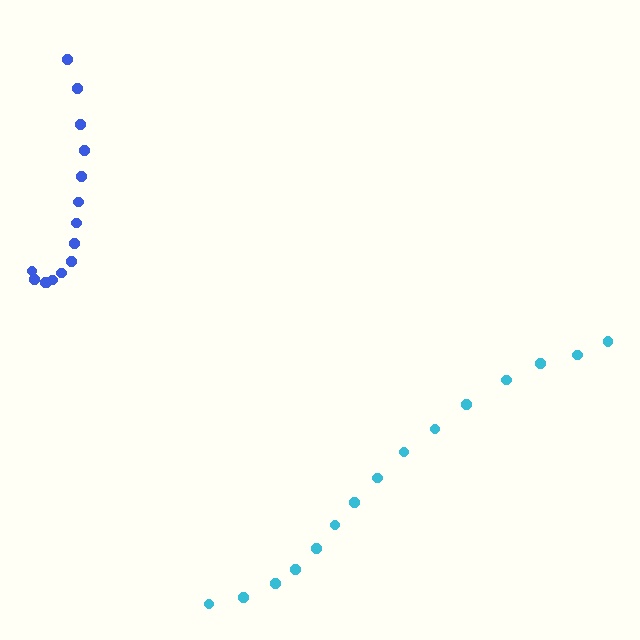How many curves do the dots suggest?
There are 2 distinct paths.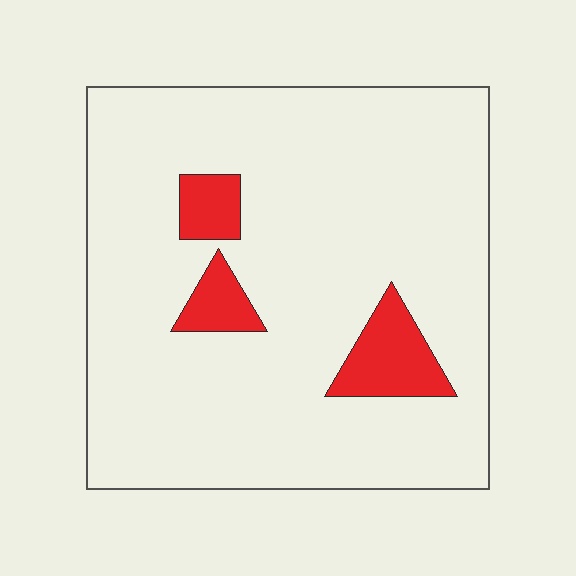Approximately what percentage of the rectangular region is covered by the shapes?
Approximately 10%.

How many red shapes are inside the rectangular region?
3.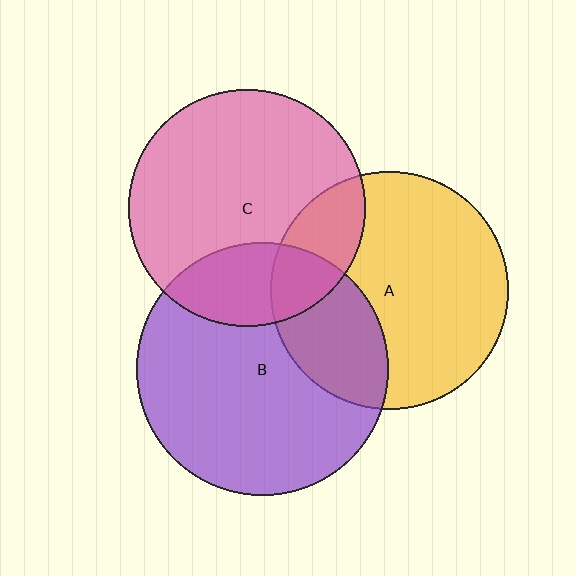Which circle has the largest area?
Circle B (purple).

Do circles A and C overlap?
Yes.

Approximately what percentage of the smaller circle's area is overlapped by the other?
Approximately 20%.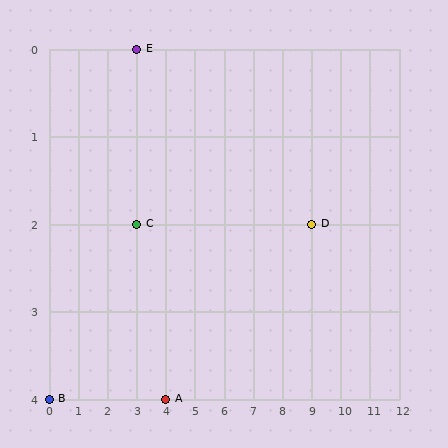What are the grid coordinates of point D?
Point D is at grid coordinates (9, 2).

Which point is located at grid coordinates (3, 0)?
Point E is at (3, 0).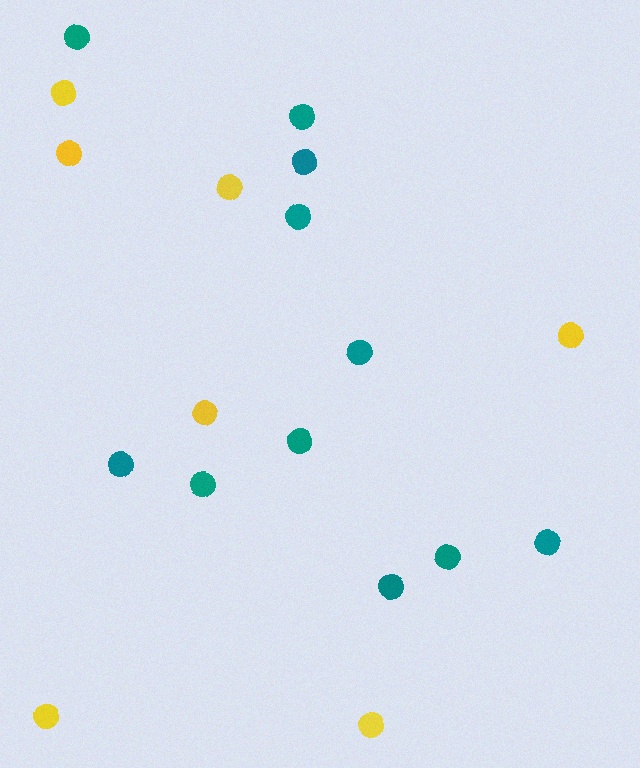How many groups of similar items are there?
There are 2 groups: one group of yellow circles (7) and one group of teal circles (11).